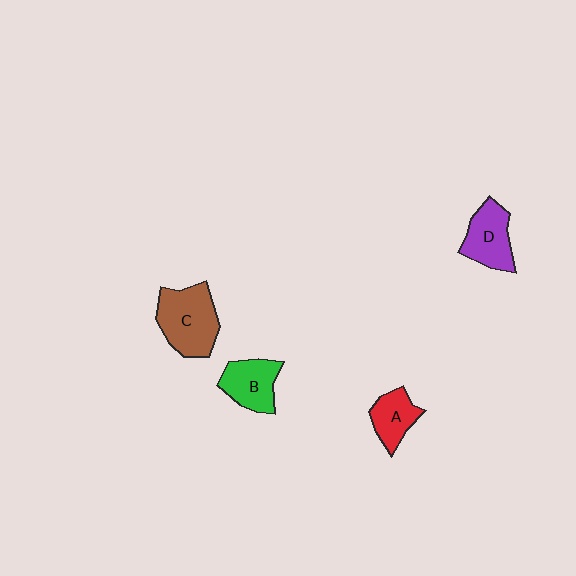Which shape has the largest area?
Shape C (brown).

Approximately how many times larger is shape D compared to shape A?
Approximately 1.3 times.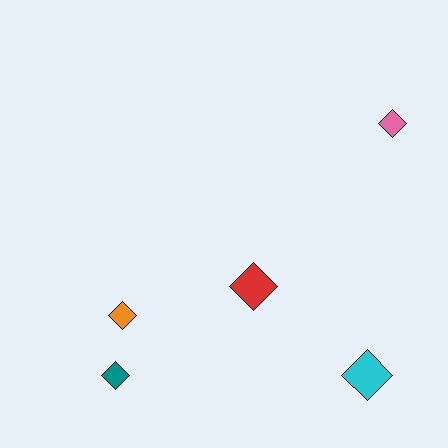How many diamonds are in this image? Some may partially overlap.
There are 5 diamonds.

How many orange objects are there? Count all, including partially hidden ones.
There is 1 orange object.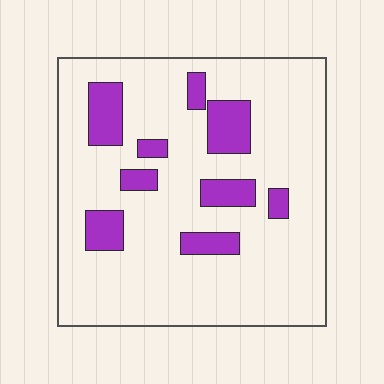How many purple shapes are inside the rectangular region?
9.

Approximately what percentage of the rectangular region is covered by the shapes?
Approximately 15%.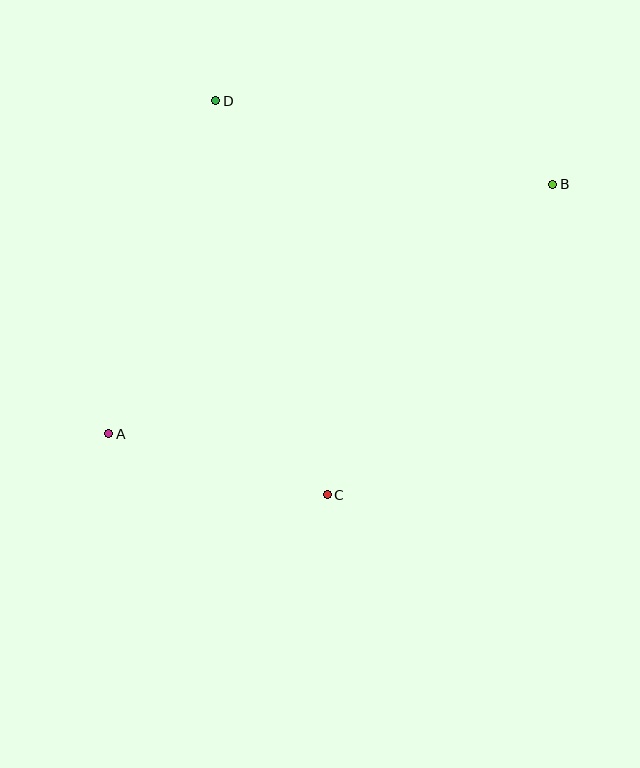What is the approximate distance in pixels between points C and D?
The distance between C and D is approximately 409 pixels.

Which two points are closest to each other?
Points A and C are closest to each other.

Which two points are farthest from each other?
Points A and B are farthest from each other.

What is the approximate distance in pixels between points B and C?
The distance between B and C is approximately 383 pixels.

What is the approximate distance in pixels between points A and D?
The distance between A and D is approximately 350 pixels.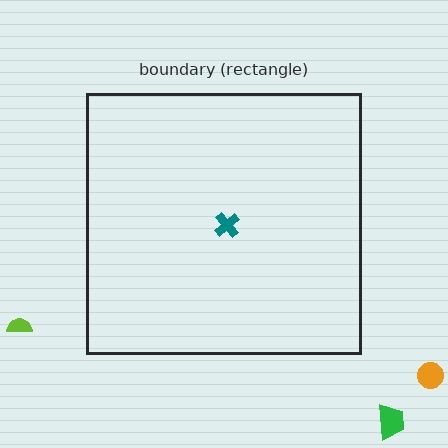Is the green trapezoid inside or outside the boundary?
Outside.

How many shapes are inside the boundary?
1 inside, 3 outside.